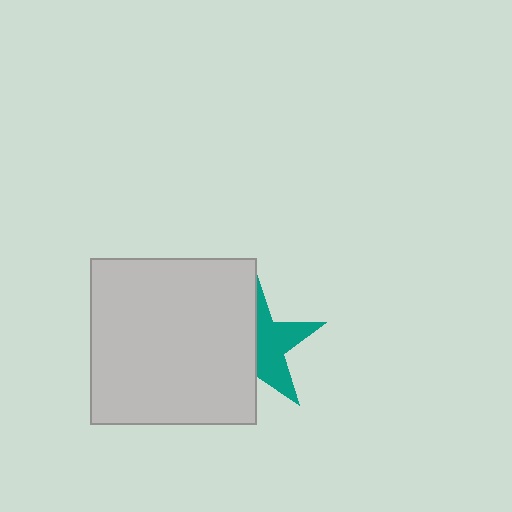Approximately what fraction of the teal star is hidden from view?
Roughly 54% of the teal star is hidden behind the light gray square.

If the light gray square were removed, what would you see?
You would see the complete teal star.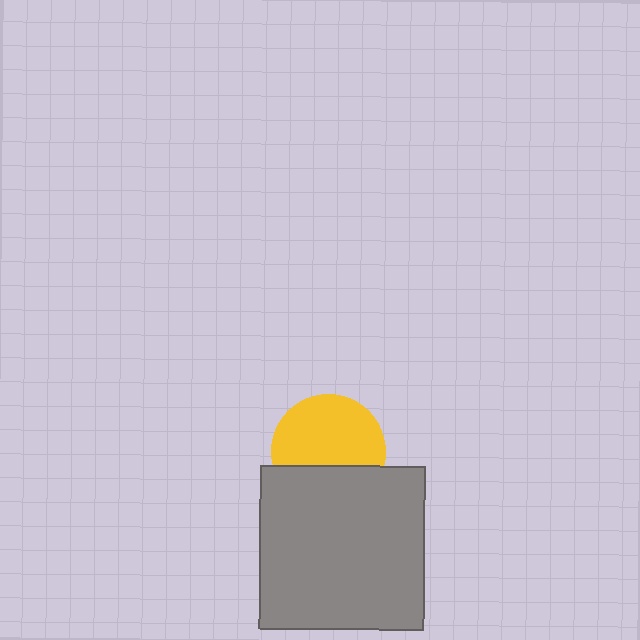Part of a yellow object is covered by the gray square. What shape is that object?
It is a circle.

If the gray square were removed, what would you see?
You would see the complete yellow circle.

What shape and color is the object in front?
The object in front is a gray square.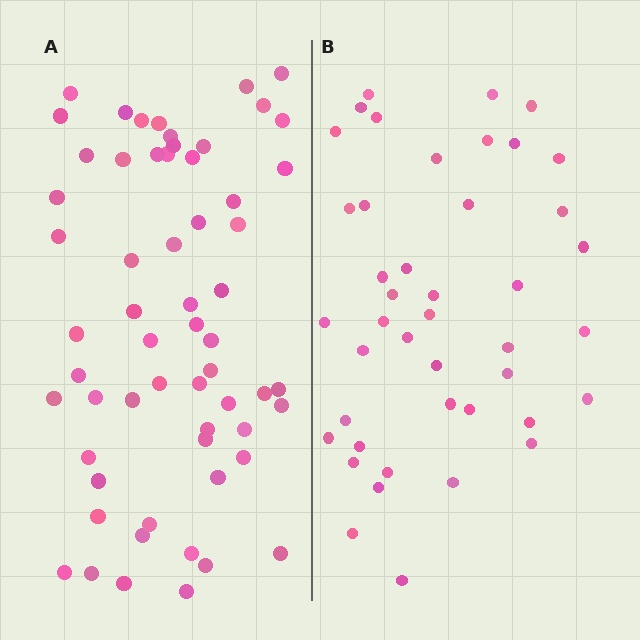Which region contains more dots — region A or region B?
Region A (the left region) has more dots.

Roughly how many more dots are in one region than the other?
Region A has approximately 15 more dots than region B.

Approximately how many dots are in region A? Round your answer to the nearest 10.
About 60 dots.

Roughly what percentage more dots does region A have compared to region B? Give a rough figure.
About 40% more.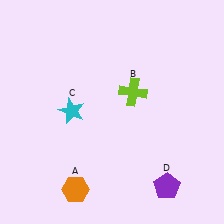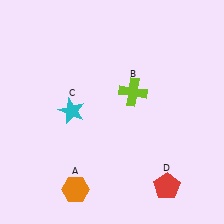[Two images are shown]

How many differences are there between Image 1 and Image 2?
There is 1 difference between the two images.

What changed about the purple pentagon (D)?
In Image 1, D is purple. In Image 2, it changed to red.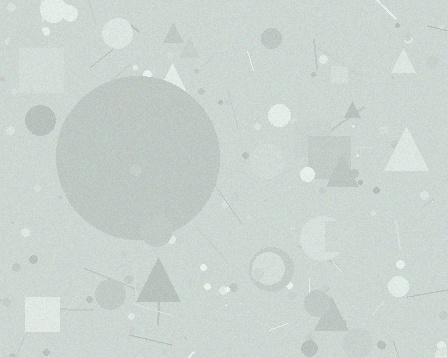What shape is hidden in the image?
A circle is hidden in the image.